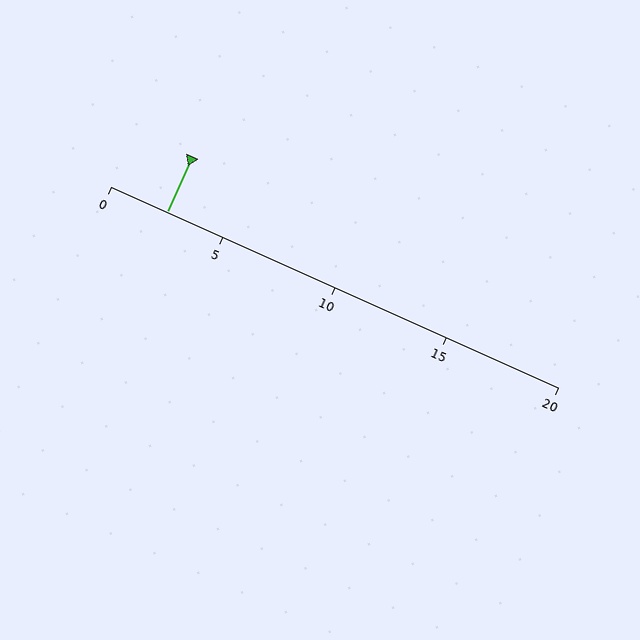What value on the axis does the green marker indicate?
The marker indicates approximately 2.5.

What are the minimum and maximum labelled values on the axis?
The axis runs from 0 to 20.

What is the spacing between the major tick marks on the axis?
The major ticks are spaced 5 apart.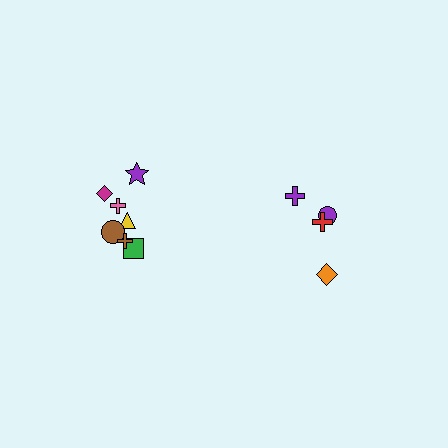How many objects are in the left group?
There are 7 objects.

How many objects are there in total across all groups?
There are 11 objects.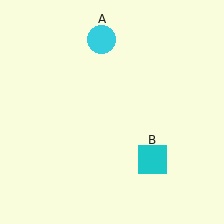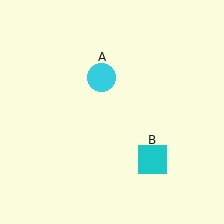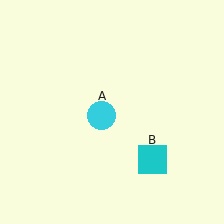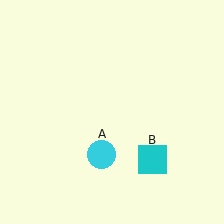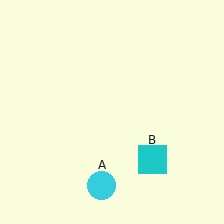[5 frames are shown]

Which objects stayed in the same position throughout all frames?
Cyan square (object B) remained stationary.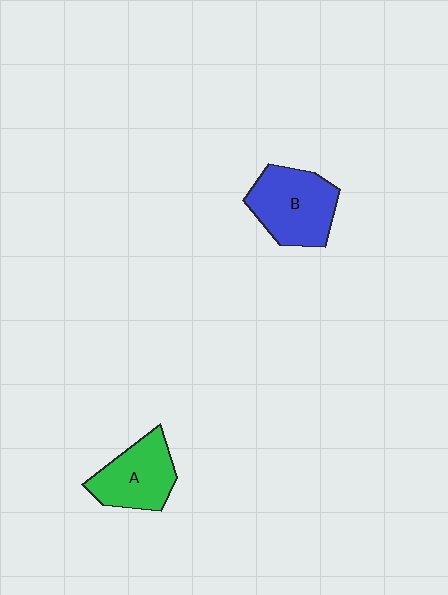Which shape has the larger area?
Shape B (blue).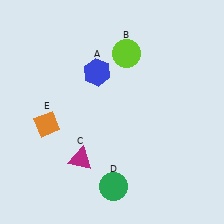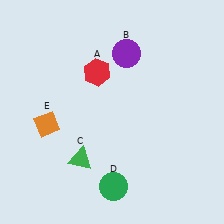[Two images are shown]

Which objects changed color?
A changed from blue to red. B changed from lime to purple. C changed from magenta to green.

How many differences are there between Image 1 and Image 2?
There are 3 differences between the two images.